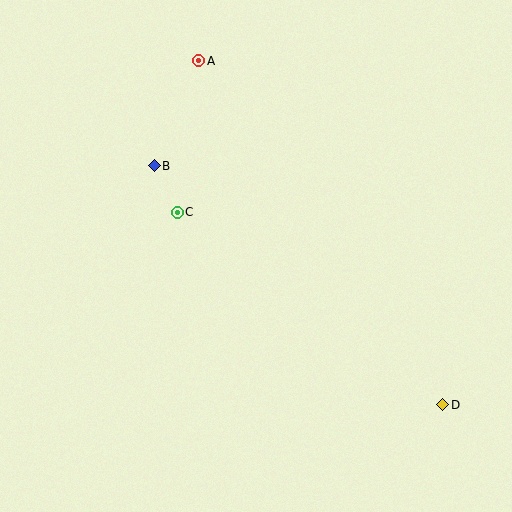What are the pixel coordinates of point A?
Point A is at (199, 61).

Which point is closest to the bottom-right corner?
Point D is closest to the bottom-right corner.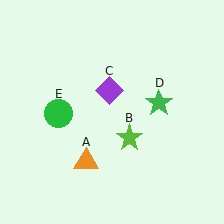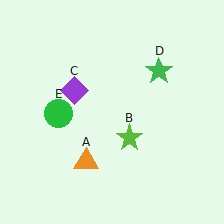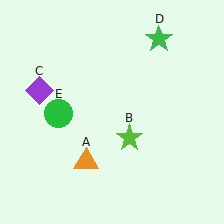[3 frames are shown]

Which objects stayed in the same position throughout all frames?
Orange triangle (object A) and lime star (object B) and green circle (object E) remained stationary.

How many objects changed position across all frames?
2 objects changed position: purple diamond (object C), green star (object D).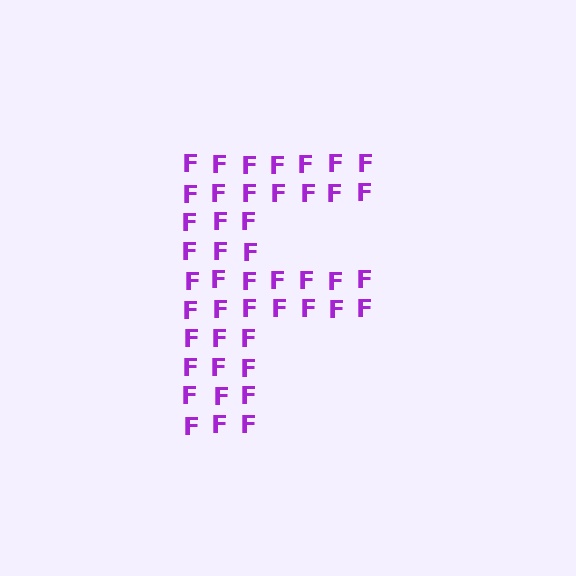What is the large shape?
The large shape is the letter F.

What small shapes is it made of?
It is made of small letter F's.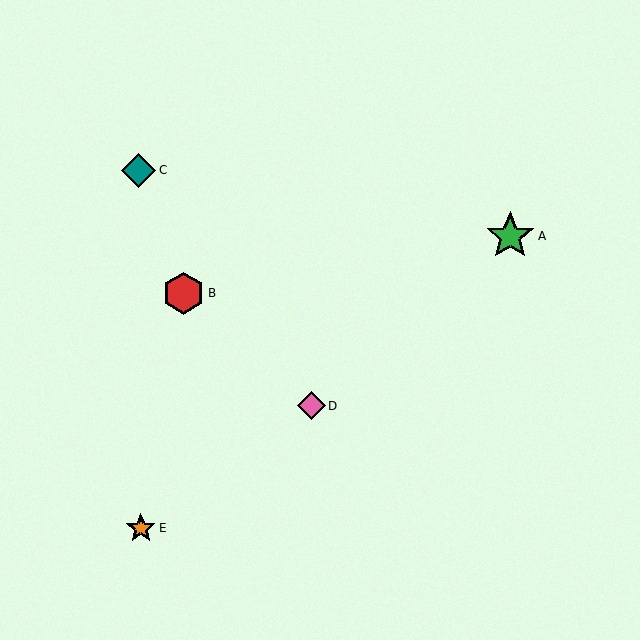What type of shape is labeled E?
Shape E is an orange star.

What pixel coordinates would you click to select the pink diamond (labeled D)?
Click at (311, 406) to select the pink diamond D.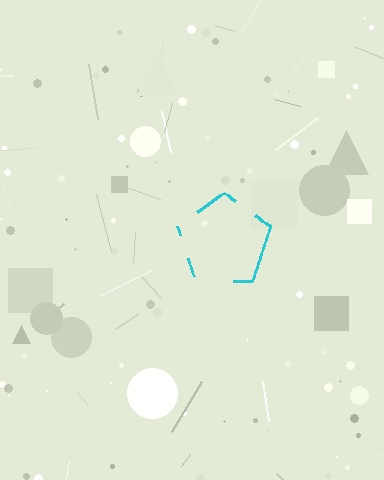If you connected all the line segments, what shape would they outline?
They would outline a pentagon.